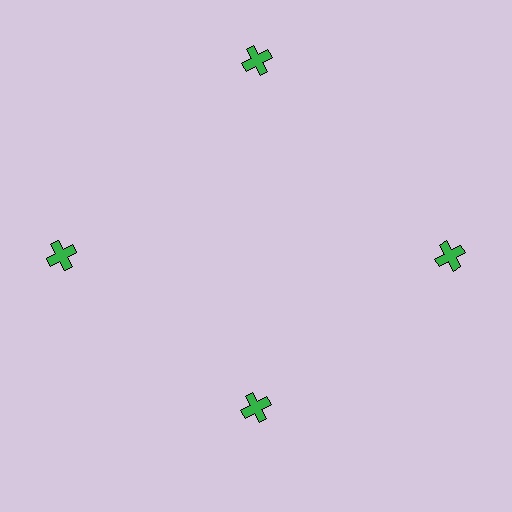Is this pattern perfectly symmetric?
No. The 4 green crosses are arranged in a ring, but one element near the 6 o'clock position is pulled inward toward the center, breaking the 4-fold rotational symmetry.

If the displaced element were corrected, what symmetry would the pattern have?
It would have 4-fold rotational symmetry — the pattern would map onto itself every 90 degrees.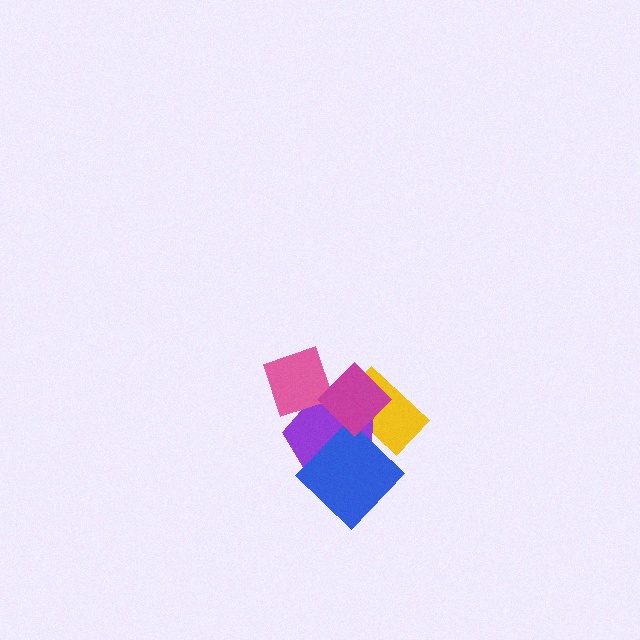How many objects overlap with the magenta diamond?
3 objects overlap with the magenta diamond.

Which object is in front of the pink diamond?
The magenta diamond is in front of the pink diamond.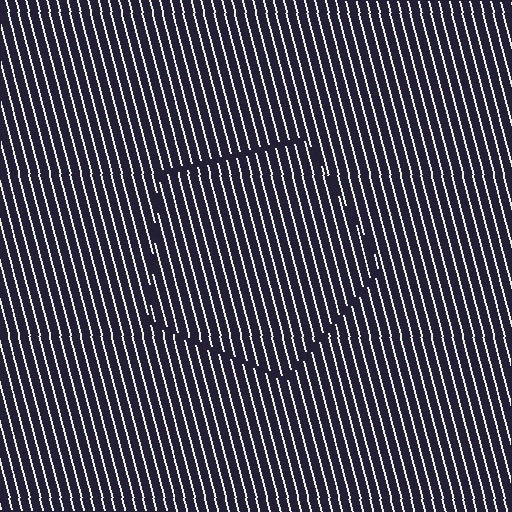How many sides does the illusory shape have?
5 sides — the line-ends trace a pentagon.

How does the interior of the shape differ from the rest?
The interior of the shape contains the same grating, shifted by half a period — the contour is defined by the phase discontinuity where line-ends from the inner and outer gratings abut.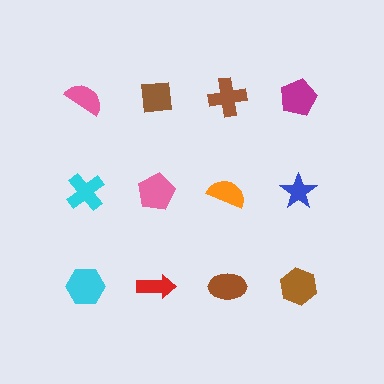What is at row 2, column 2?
A pink pentagon.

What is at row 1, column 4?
A magenta pentagon.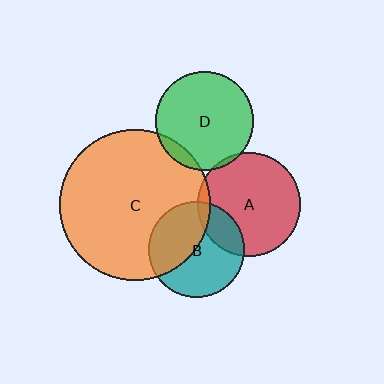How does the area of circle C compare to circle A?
Approximately 2.1 times.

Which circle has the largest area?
Circle C (orange).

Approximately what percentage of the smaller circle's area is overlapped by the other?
Approximately 10%.